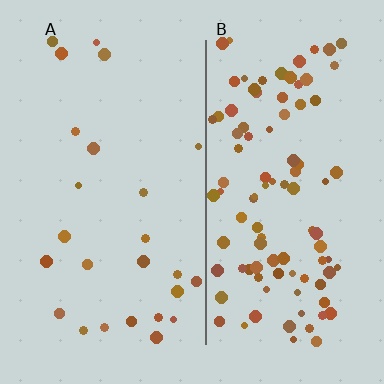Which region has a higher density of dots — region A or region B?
B (the right).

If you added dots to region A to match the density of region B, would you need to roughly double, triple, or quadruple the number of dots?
Approximately quadruple.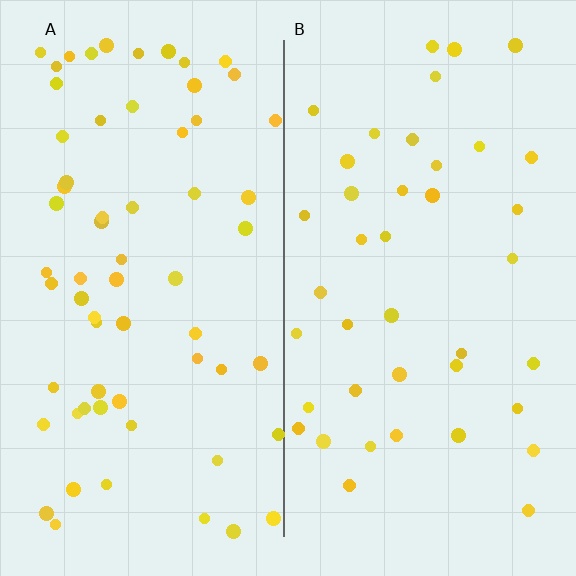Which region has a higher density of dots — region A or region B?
A (the left).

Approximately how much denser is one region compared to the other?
Approximately 1.6× — region A over region B.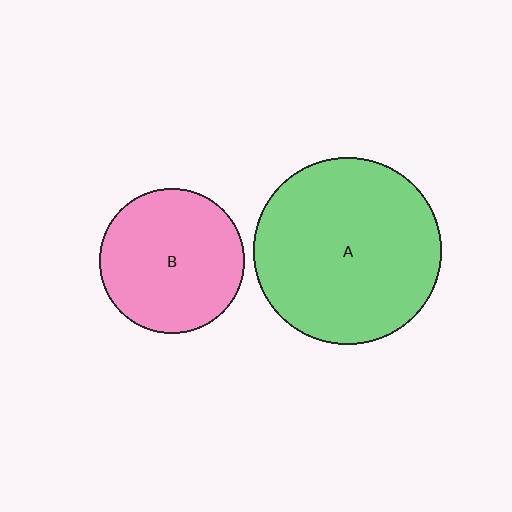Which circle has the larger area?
Circle A (green).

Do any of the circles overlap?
No, none of the circles overlap.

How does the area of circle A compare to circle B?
Approximately 1.7 times.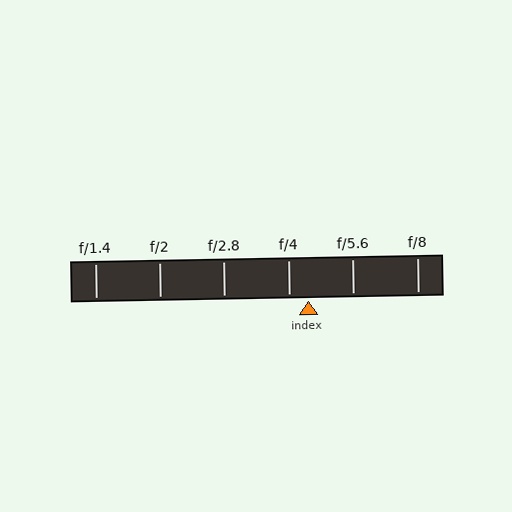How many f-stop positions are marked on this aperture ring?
There are 6 f-stop positions marked.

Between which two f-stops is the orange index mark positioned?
The index mark is between f/4 and f/5.6.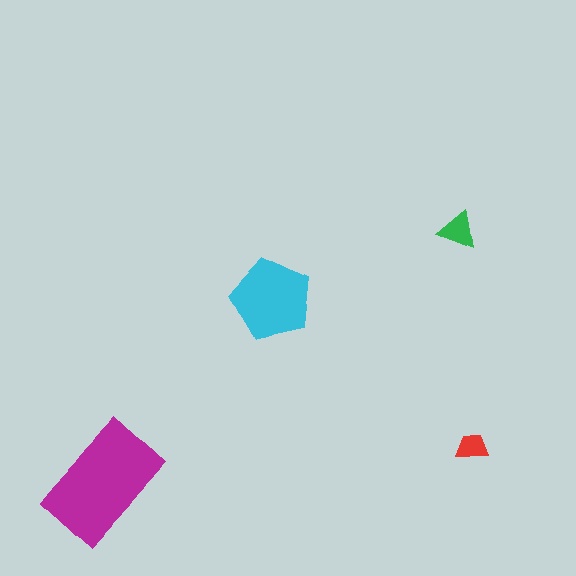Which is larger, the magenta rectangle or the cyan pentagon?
The magenta rectangle.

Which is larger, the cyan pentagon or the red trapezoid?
The cyan pentagon.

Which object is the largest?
The magenta rectangle.